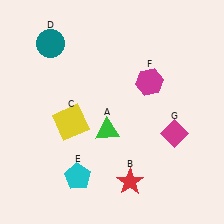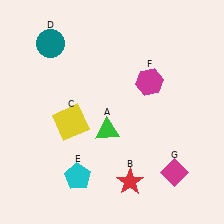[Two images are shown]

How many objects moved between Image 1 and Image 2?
1 object moved between the two images.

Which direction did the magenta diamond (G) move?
The magenta diamond (G) moved down.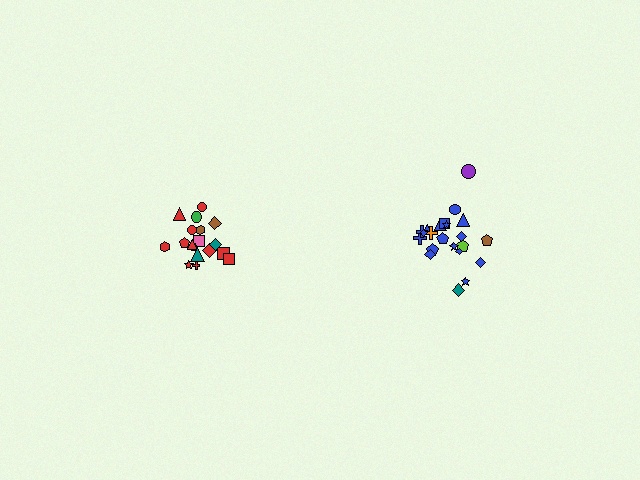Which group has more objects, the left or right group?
The right group.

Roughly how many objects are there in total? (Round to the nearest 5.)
Roughly 40 objects in total.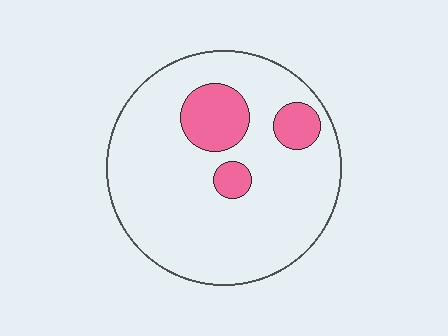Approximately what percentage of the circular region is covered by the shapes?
Approximately 15%.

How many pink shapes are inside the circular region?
3.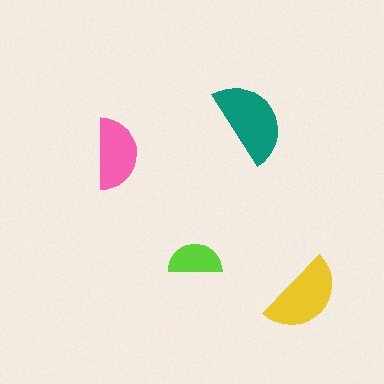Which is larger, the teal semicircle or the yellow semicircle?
The teal one.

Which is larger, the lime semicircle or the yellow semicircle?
The yellow one.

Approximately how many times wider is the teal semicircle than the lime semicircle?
About 1.5 times wider.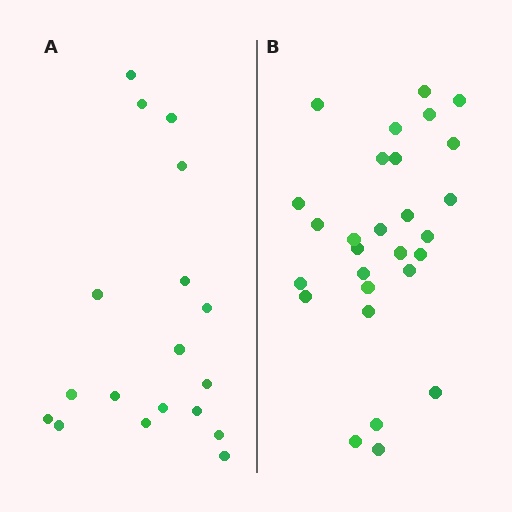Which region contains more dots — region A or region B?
Region B (the right region) has more dots.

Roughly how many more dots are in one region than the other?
Region B has roughly 10 or so more dots than region A.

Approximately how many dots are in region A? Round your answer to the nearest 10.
About 20 dots. (The exact count is 18, which rounds to 20.)